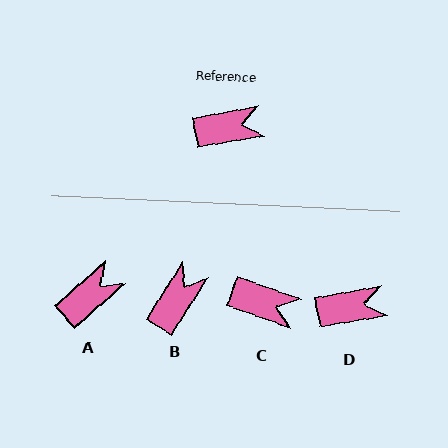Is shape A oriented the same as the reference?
No, it is off by about 31 degrees.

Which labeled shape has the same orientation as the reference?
D.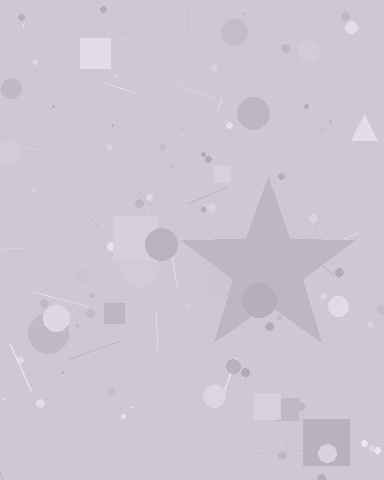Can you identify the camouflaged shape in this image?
The camouflaged shape is a star.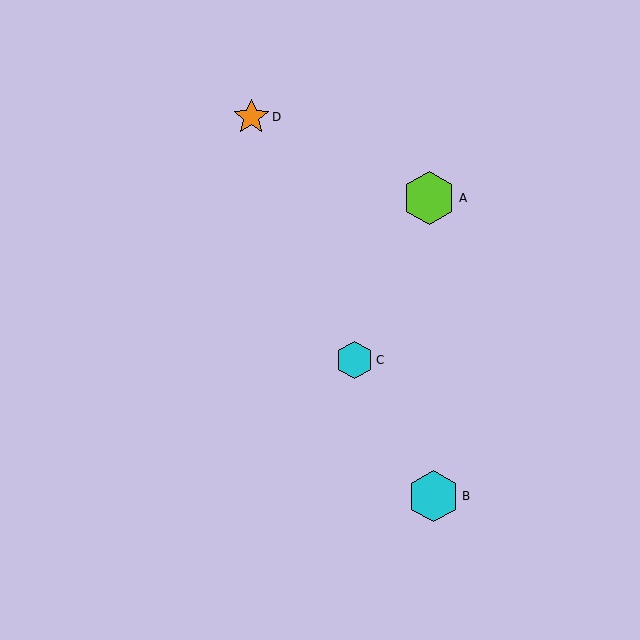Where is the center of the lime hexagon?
The center of the lime hexagon is at (429, 198).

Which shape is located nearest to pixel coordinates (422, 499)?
The cyan hexagon (labeled B) at (433, 496) is nearest to that location.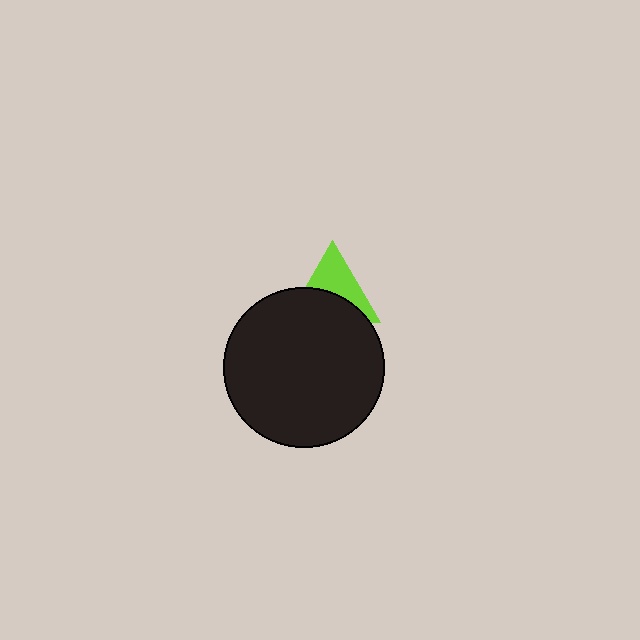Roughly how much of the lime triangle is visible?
About half of it is visible (roughly 49%).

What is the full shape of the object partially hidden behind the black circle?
The partially hidden object is a lime triangle.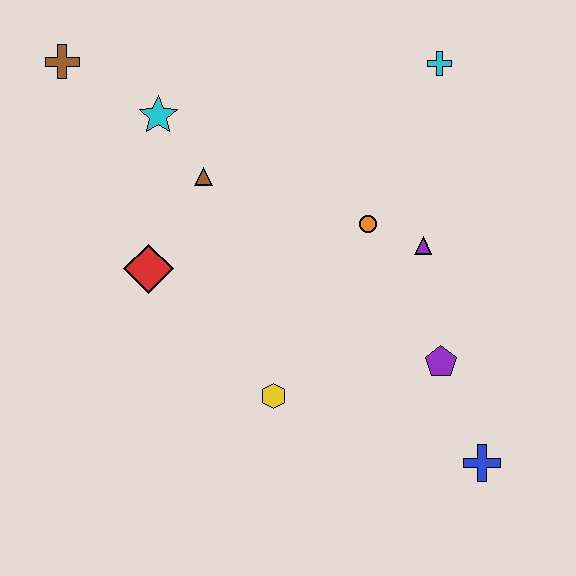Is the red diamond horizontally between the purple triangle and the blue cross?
No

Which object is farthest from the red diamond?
The blue cross is farthest from the red diamond.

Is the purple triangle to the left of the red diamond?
No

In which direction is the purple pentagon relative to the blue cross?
The purple pentagon is above the blue cross.